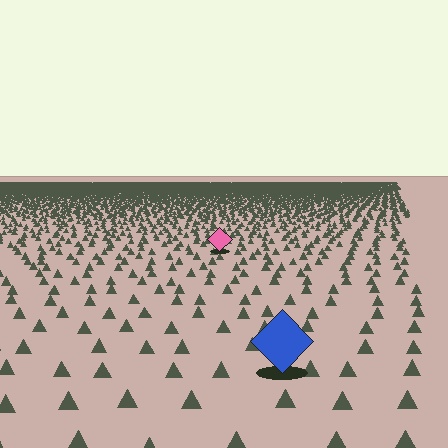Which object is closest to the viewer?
The blue diamond is closest. The texture marks near it are larger and more spread out.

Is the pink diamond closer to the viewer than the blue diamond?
No. The blue diamond is closer — you can tell from the texture gradient: the ground texture is coarser near it.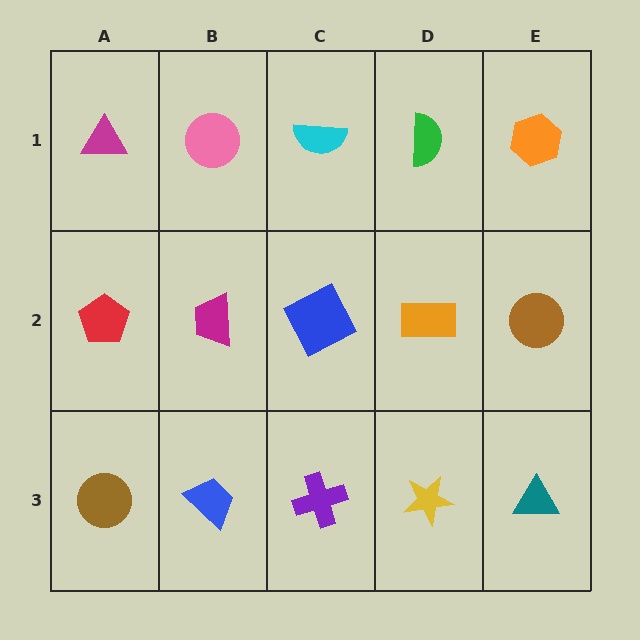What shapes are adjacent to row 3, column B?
A magenta trapezoid (row 2, column B), a brown circle (row 3, column A), a purple cross (row 3, column C).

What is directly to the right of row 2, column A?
A magenta trapezoid.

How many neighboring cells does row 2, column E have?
3.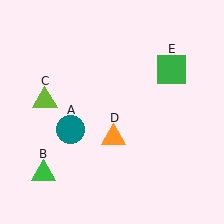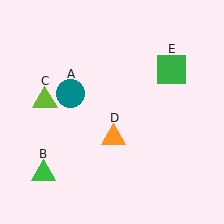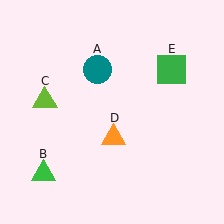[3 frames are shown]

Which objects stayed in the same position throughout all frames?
Green triangle (object B) and lime triangle (object C) and orange triangle (object D) and green square (object E) remained stationary.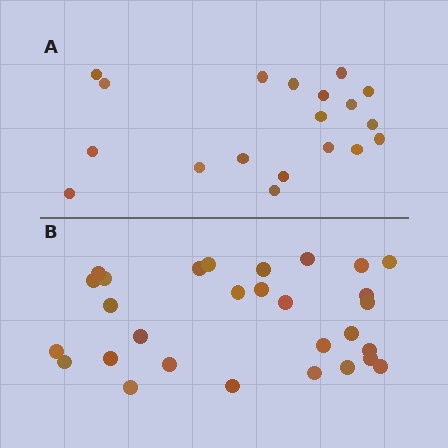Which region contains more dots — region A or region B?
Region B (the bottom region) has more dots.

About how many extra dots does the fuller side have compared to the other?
Region B has roughly 10 or so more dots than region A.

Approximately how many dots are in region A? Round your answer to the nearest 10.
About 20 dots. (The exact count is 19, which rounds to 20.)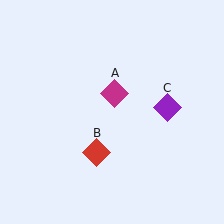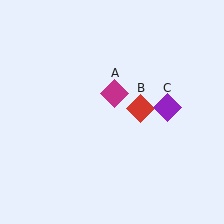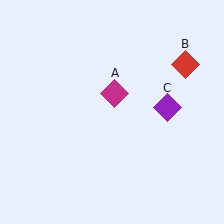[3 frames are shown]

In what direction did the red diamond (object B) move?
The red diamond (object B) moved up and to the right.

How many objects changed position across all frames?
1 object changed position: red diamond (object B).